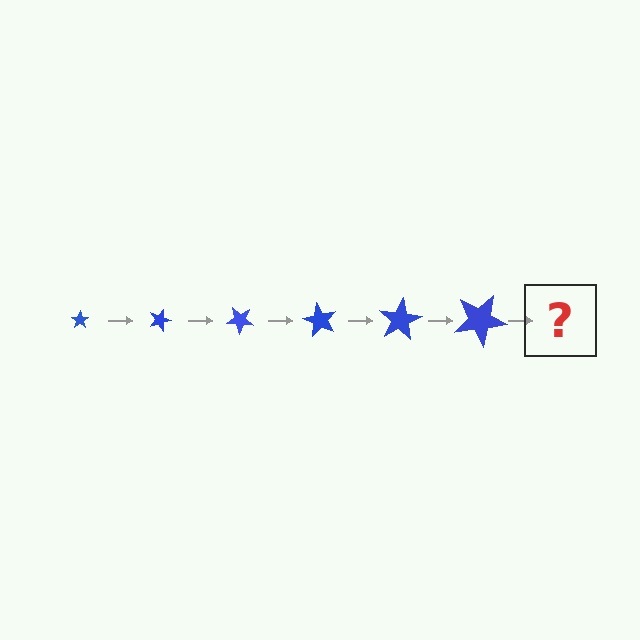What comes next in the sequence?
The next element should be a star, larger than the previous one and rotated 120 degrees from the start.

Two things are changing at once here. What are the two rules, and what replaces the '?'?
The two rules are that the star grows larger each step and it rotates 20 degrees each step. The '?' should be a star, larger than the previous one and rotated 120 degrees from the start.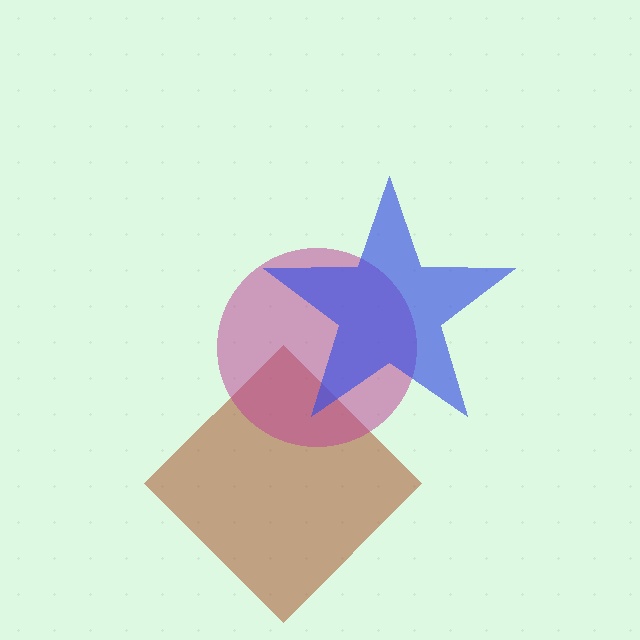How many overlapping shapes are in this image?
There are 3 overlapping shapes in the image.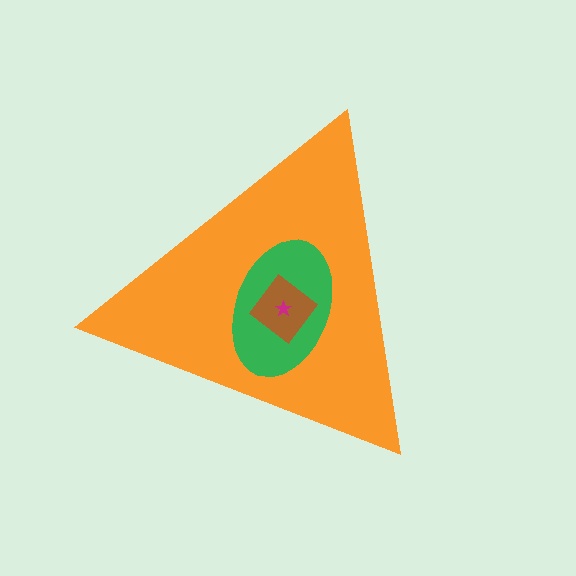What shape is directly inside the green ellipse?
The brown diamond.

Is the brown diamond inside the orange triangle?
Yes.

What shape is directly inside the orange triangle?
The green ellipse.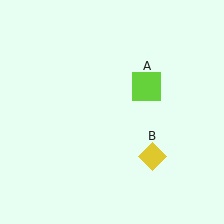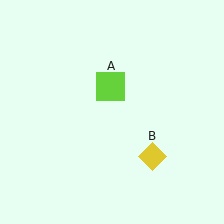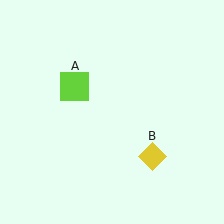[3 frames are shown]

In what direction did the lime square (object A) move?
The lime square (object A) moved left.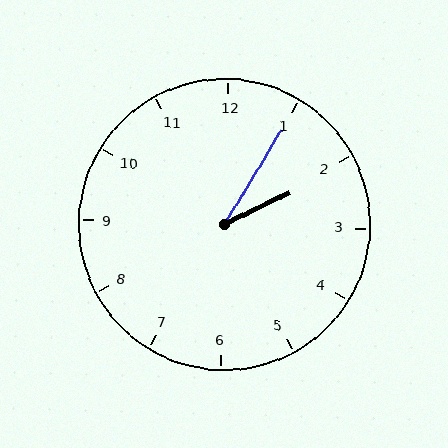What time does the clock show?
2:05.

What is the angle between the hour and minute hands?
Approximately 32 degrees.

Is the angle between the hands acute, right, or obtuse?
It is acute.